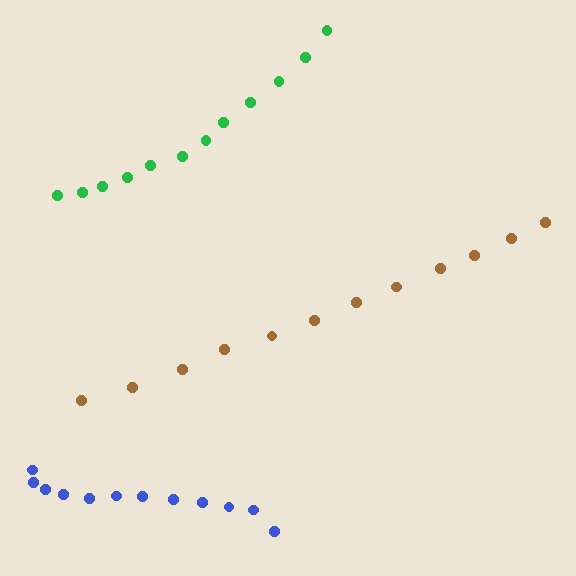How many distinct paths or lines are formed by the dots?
There are 3 distinct paths.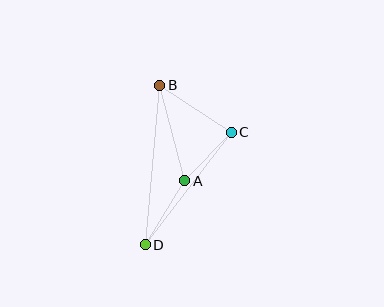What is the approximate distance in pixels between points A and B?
The distance between A and B is approximately 98 pixels.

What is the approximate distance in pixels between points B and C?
The distance between B and C is approximately 85 pixels.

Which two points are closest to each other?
Points A and C are closest to each other.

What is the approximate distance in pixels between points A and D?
The distance between A and D is approximately 75 pixels.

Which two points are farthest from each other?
Points B and D are farthest from each other.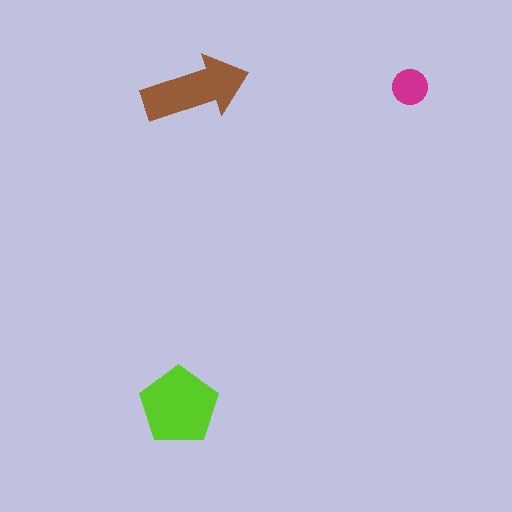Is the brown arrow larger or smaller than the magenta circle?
Larger.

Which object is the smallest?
The magenta circle.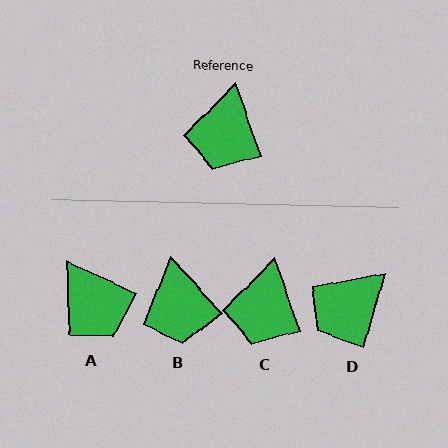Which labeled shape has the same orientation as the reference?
C.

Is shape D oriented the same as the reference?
No, it is off by about 35 degrees.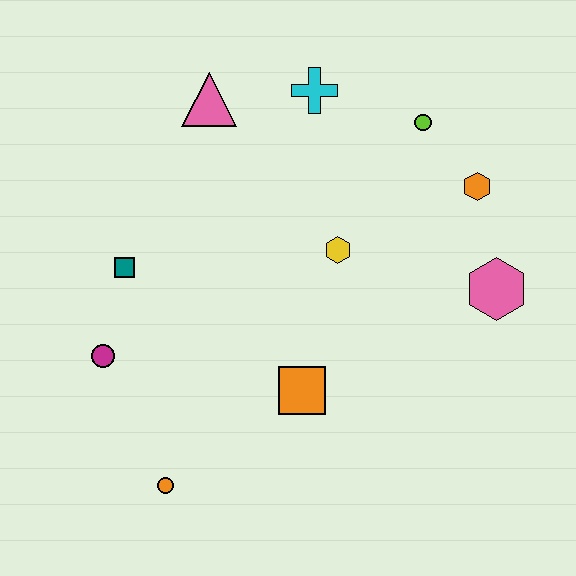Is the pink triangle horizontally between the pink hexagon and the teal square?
Yes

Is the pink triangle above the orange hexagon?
Yes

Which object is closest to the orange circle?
The magenta circle is closest to the orange circle.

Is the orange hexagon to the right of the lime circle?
Yes